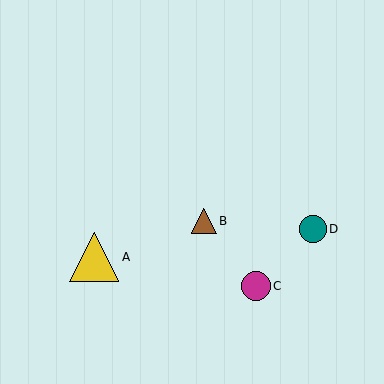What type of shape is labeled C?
Shape C is a magenta circle.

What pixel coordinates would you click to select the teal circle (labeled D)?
Click at (313, 229) to select the teal circle D.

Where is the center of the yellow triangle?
The center of the yellow triangle is at (94, 257).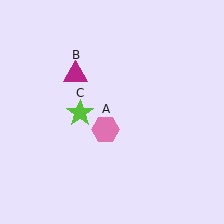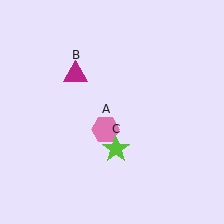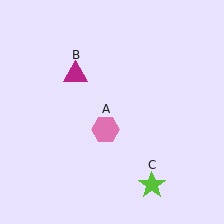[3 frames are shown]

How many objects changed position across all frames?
1 object changed position: lime star (object C).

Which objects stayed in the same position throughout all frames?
Pink hexagon (object A) and magenta triangle (object B) remained stationary.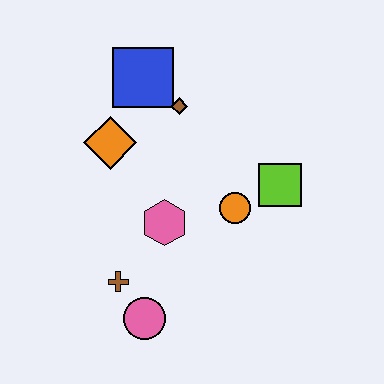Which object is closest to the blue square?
The brown diamond is closest to the blue square.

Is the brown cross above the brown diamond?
No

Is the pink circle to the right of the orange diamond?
Yes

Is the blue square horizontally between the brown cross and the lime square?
Yes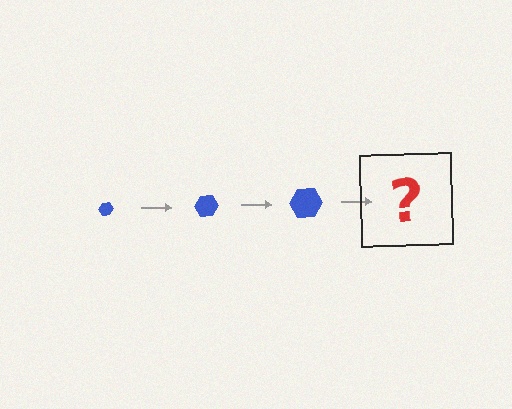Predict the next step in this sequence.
The next step is a blue hexagon, larger than the previous one.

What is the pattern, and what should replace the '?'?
The pattern is that the hexagon gets progressively larger each step. The '?' should be a blue hexagon, larger than the previous one.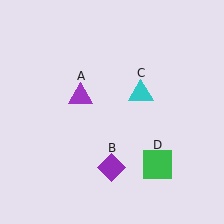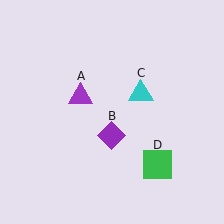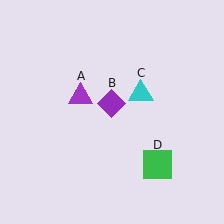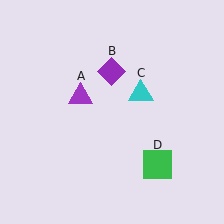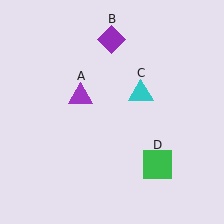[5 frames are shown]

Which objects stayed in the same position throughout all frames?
Purple triangle (object A) and cyan triangle (object C) and green square (object D) remained stationary.